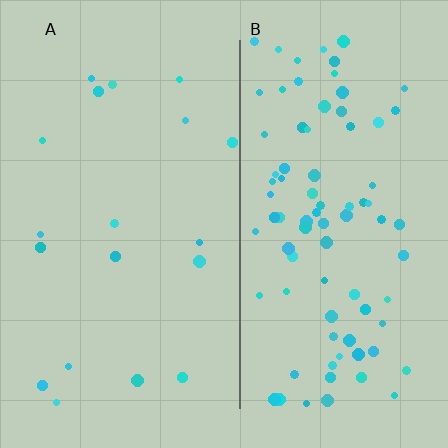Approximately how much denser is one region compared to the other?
Approximately 4.6× — region B over region A.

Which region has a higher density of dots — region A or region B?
B (the right).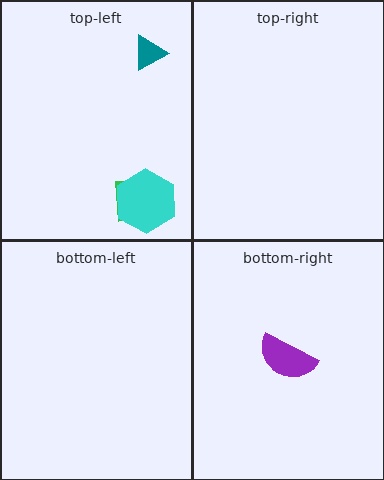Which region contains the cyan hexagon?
The top-left region.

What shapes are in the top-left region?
The green rectangle, the cyan hexagon, the teal triangle.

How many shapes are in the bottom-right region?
1.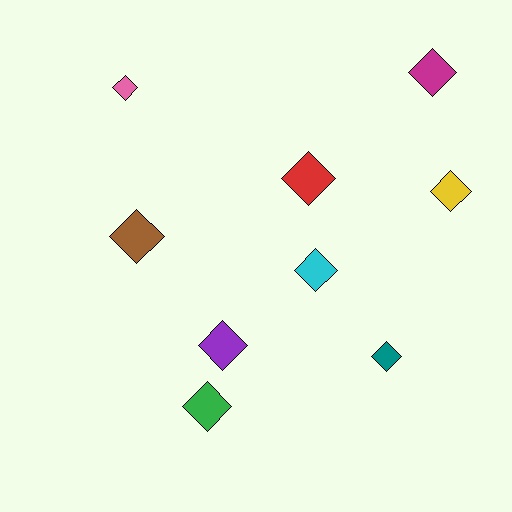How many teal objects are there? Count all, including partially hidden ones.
There is 1 teal object.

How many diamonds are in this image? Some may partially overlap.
There are 9 diamonds.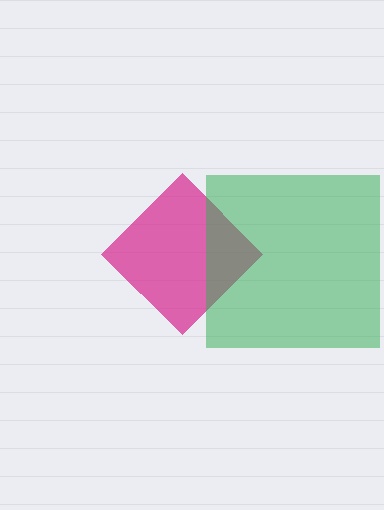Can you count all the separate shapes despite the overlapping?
Yes, there are 2 separate shapes.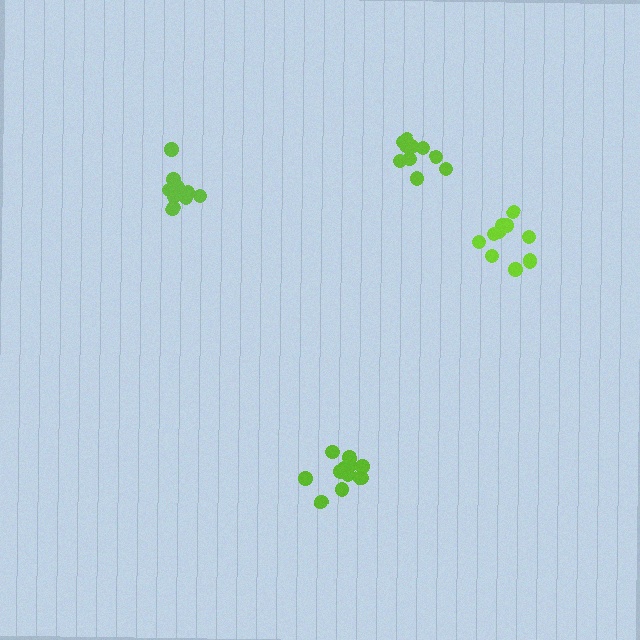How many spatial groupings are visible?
There are 4 spatial groupings.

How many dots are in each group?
Group 1: 9 dots, Group 2: 12 dots, Group 3: 10 dots, Group 4: 11 dots (42 total).